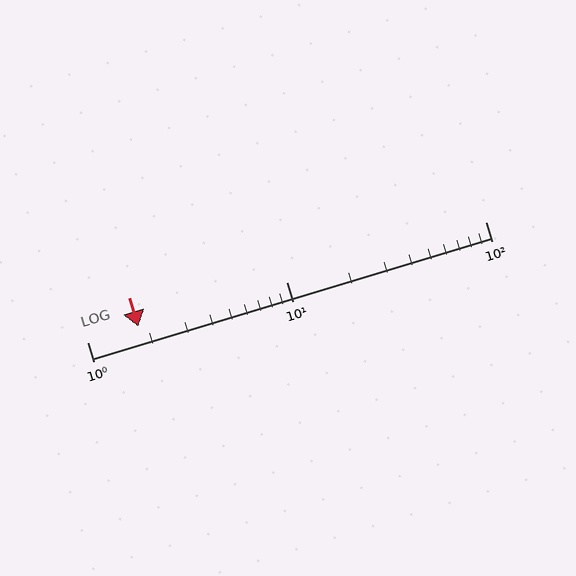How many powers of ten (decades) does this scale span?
The scale spans 2 decades, from 1 to 100.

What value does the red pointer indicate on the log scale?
The pointer indicates approximately 1.8.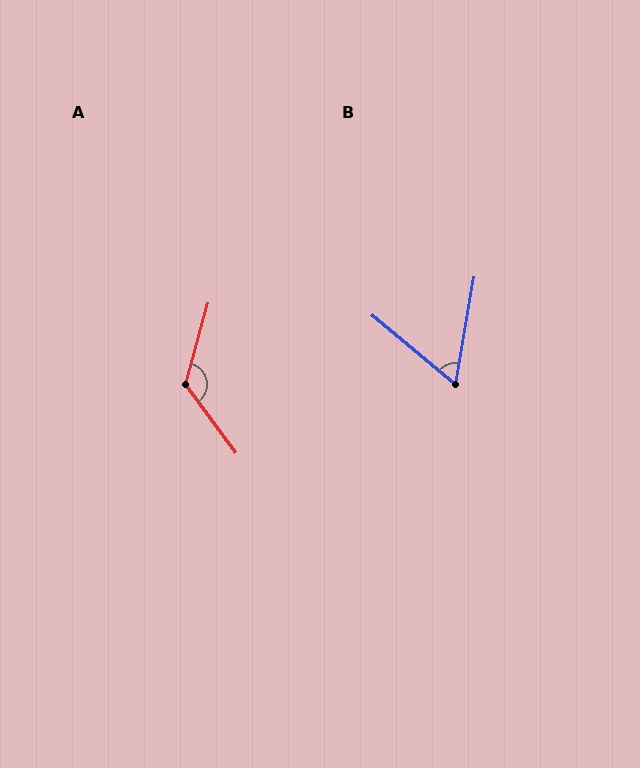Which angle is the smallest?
B, at approximately 60 degrees.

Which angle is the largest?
A, at approximately 128 degrees.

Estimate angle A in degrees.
Approximately 128 degrees.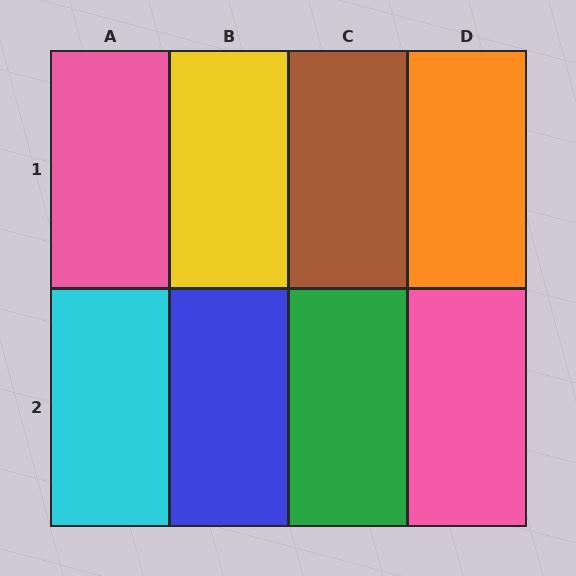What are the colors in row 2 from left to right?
Cyan, blue, green, pink.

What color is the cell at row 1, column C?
Brown.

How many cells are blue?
1 cell is blue.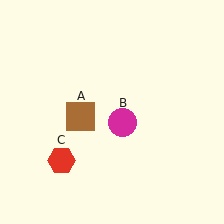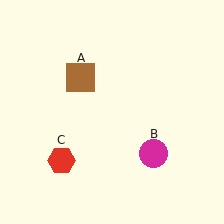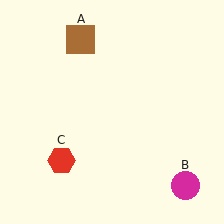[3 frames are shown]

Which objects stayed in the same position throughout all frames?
Red hexagon (object C) remained stationary.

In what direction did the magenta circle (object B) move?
The magenta circle (object B) moved down and to the right.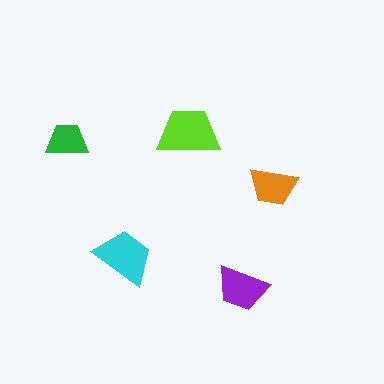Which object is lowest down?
The purple trapezoid is bottommost.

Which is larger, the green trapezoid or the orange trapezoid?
The orange one.